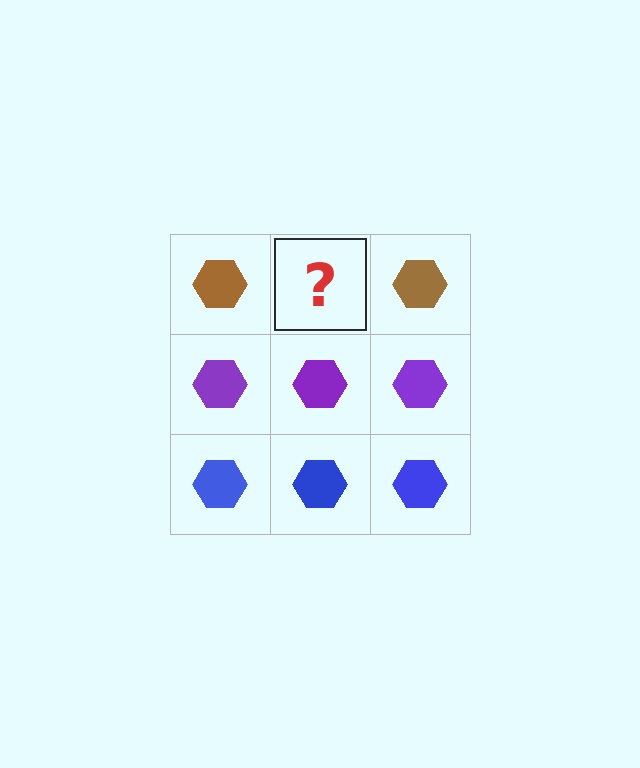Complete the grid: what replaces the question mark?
The question mark should be replaced with a brown hexagon.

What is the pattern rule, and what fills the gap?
The rule is that each row has a consistent color. The gap should be filled with a brown hexagon.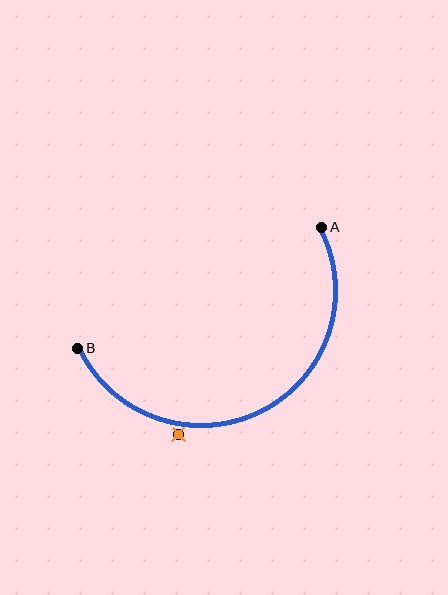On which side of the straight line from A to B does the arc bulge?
The arc bulges below the straight line connecting A and B.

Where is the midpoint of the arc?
The arc midpoint is the point on the curve farthest from the straight line joining A and B. It sits below that line.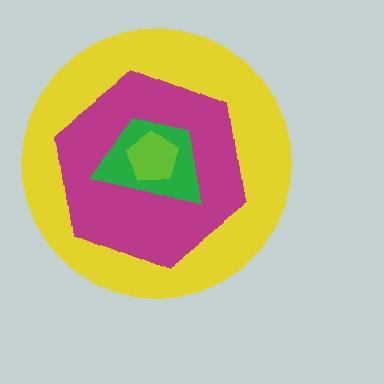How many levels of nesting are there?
4.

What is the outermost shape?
The yellow circle.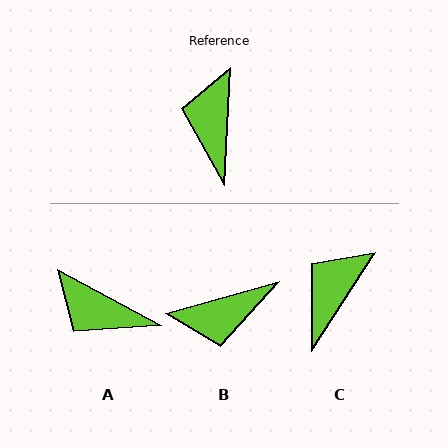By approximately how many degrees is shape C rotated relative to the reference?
Approximately 30 degrees clockwise.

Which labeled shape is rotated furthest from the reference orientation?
B, about 108 degrees away.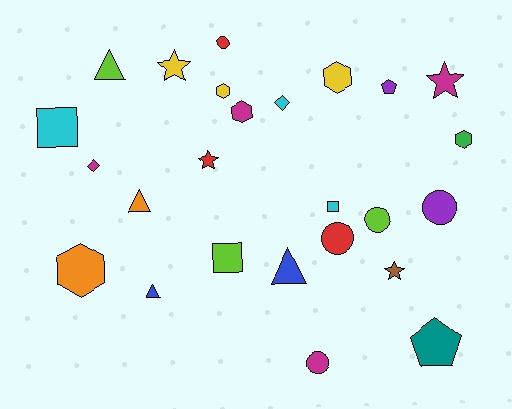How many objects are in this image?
There are 25 objects.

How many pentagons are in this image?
There are 2 pentagons.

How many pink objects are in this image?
There are no pink objects.